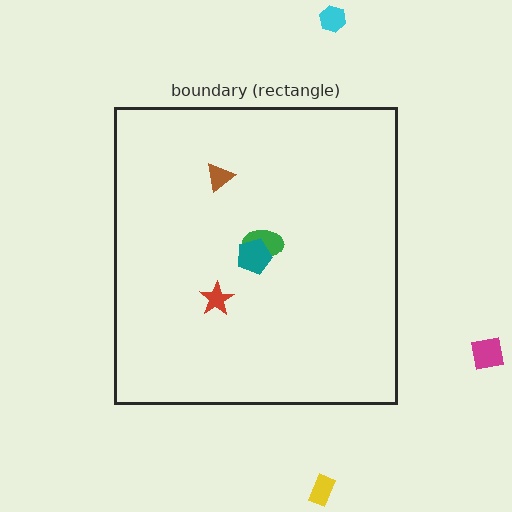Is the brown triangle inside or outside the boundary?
Inside.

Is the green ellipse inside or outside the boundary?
Inside.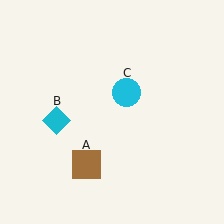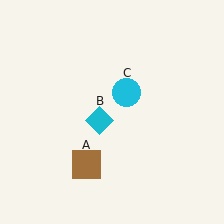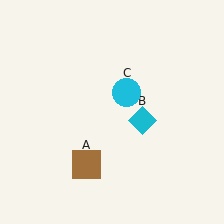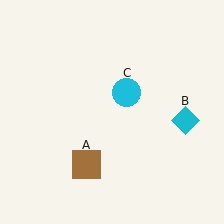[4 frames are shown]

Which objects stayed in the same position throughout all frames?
Brown square (object A) and cyan circle (object C) remained stationary.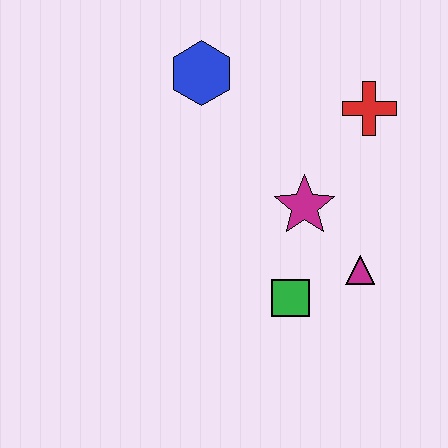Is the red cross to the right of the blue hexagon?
Yes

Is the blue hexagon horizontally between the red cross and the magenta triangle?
No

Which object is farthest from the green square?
The blue hexagon is farthest from the green square.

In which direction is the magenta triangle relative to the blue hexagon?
The magenta triangle is below the blue hexagon.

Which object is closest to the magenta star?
The magenta triangle is closest to the magenta star.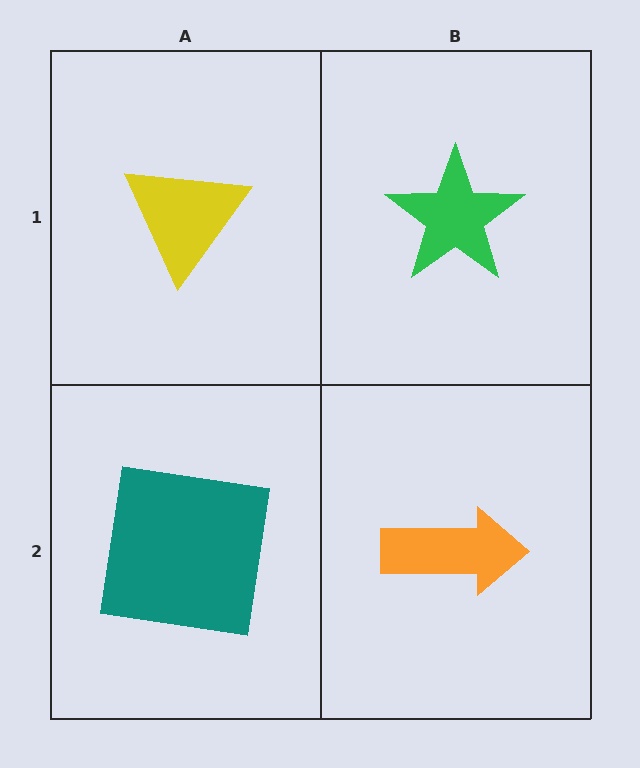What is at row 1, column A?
A yellow triangle.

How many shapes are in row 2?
2 shapes.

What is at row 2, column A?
A teal square.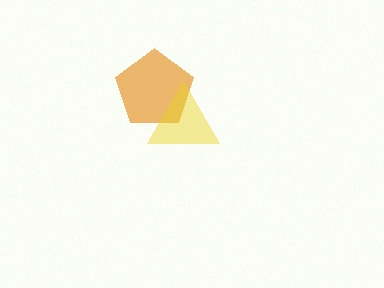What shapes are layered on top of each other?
The layered shapes are: an orange pentagon, a yellow triangle.